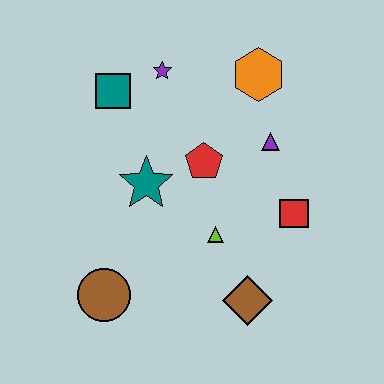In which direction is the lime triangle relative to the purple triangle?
The lime triangle is below the purple triangle.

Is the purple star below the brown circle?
No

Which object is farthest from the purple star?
The brown diamond is farthest from the purple star.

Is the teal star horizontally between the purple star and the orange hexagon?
No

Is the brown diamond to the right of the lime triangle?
Yes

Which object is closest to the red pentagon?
The teal star is closest to the red pentagon.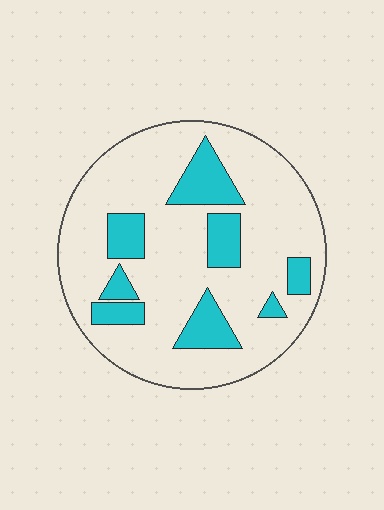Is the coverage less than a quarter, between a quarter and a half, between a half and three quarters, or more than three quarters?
Less than a quarter.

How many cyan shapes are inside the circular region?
8.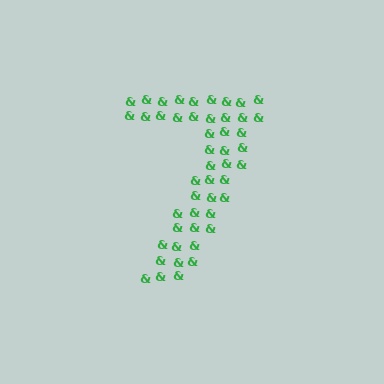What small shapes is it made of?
It is made of small ampersands.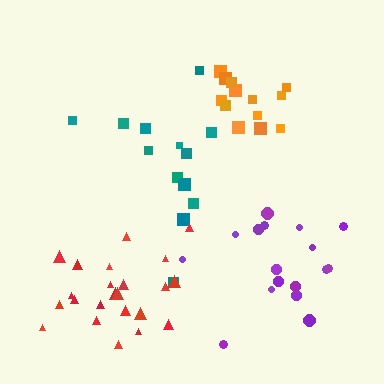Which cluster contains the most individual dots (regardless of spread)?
Red (23).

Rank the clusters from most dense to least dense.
orange, purple, teal, red.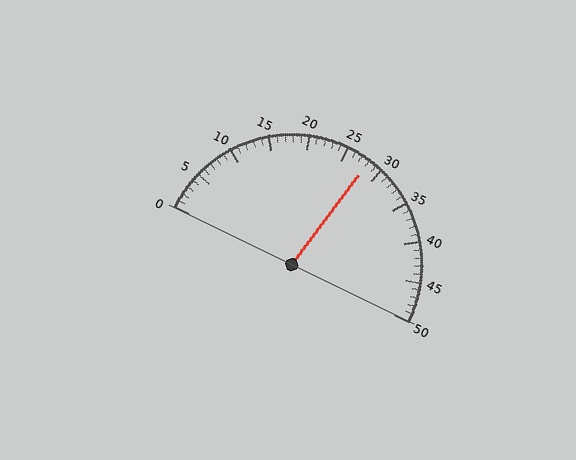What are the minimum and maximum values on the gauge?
The gauge ranges from 0 to 50.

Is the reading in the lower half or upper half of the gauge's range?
The reading is in the upper half of the range (0 to 50).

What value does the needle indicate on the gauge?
The needle indicates approximately 28.